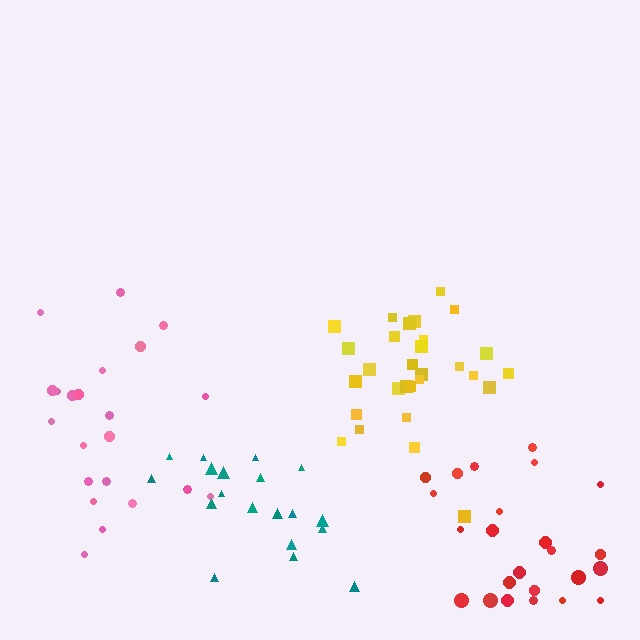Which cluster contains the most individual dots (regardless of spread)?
Yellow (29).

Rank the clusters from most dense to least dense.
yellow, teal, pink, red.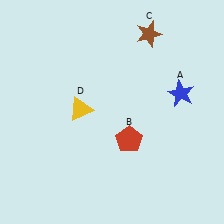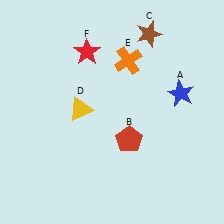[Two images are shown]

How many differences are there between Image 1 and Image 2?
There are 2 differences between the two images.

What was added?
An orange cross (E), a red star (F) were added in Image 2.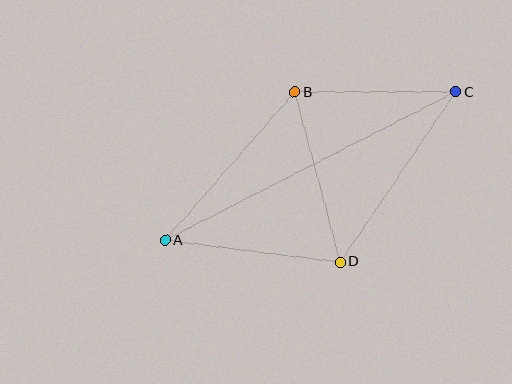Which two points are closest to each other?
Points B and C are closest to each other.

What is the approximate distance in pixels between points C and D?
The distance between C and D is approximately 206 pixels.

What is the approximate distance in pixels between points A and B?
The distance between A and B is approximately 197 pixels.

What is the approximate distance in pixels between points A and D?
The distance between A and D is approximately 176 pixels.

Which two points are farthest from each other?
Points A and C are farthest from each other.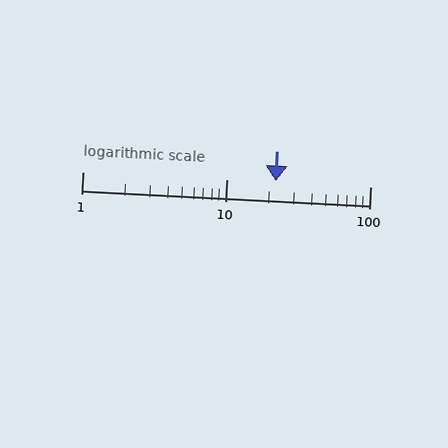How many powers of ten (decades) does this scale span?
The scale spans 2 decades, from 1 to 100.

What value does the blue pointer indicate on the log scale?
The pointer indicates approximately 22.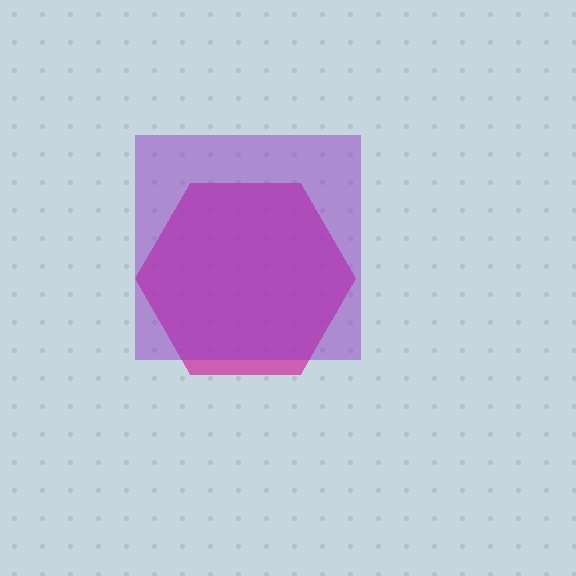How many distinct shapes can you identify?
There are 2 distinct shapes: a magenta hexagon, a purple square.